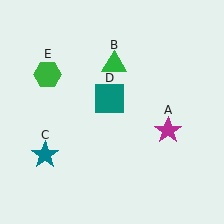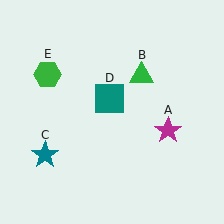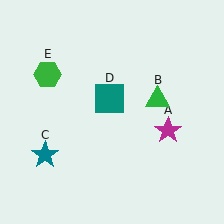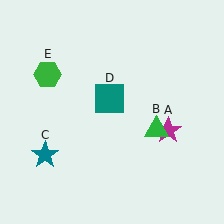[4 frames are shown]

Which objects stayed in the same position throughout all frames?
Magenta star (object A) and teal star (object C) and teal square (object D) and green hexagon (object E) remained stationary.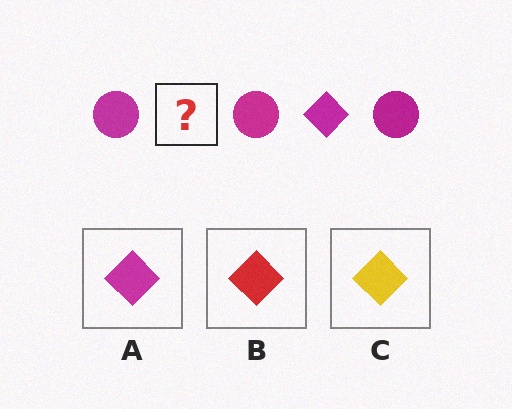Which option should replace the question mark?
Option A.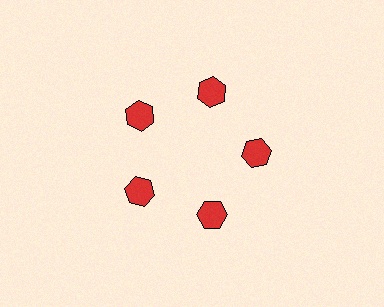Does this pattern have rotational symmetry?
Yes, this pattern has 5-fold rotational symmetry. It looks the same after rotating 72 degrees around the center.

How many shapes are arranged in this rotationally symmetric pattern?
There are 5 shapes, arranged in 5 groups of 1.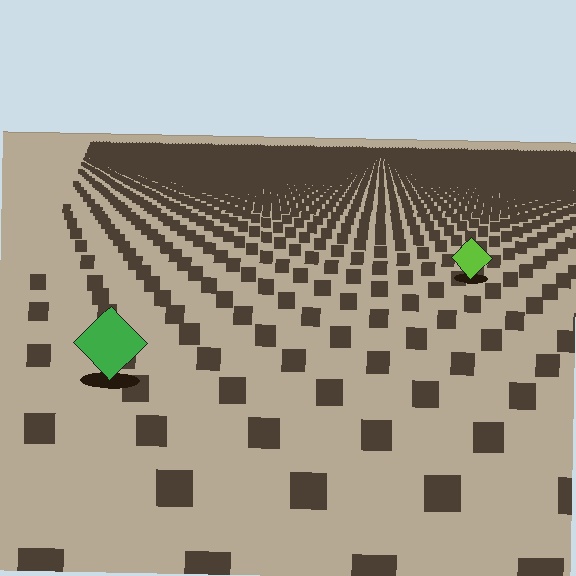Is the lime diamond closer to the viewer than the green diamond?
No. The green diamond is closer — you can tell from the texture gradient: the ground texture is coarser near it.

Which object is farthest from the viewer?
The lime diamond is farthest from the viewer. It appears smaller and the ground texture around it is denser.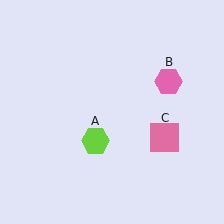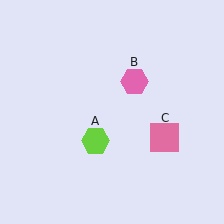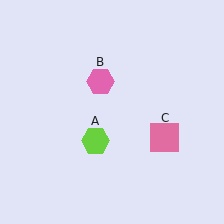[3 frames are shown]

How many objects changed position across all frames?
1 object changed position: pink hexagon (object B).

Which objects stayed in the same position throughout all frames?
Lime hexagon (object A) and pink square (object C) remained stationary.